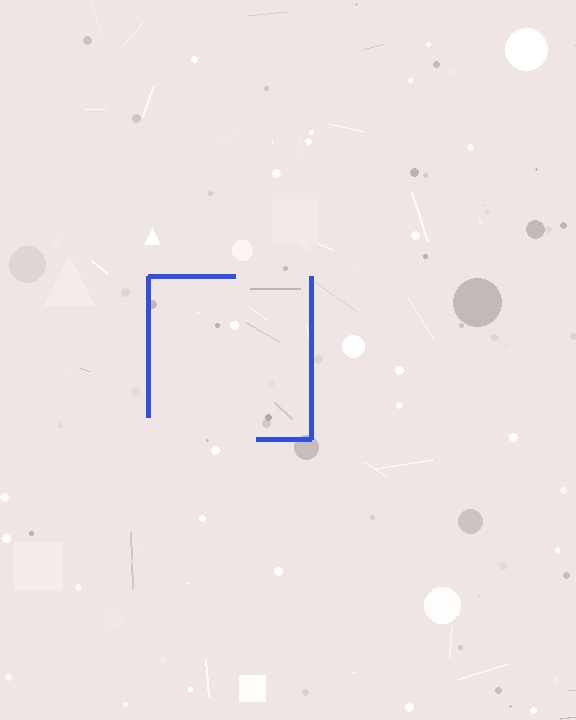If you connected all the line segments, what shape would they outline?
They would outline a square.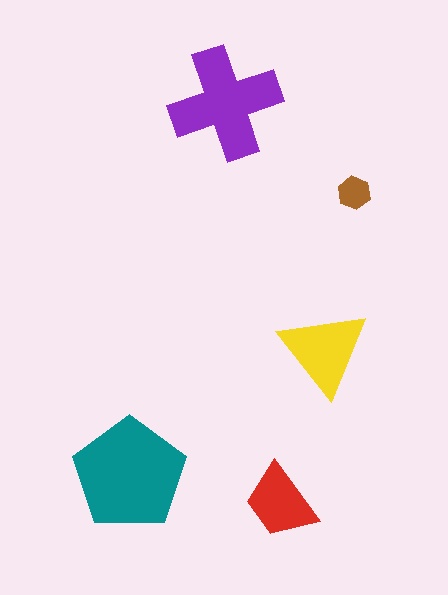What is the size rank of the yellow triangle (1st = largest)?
3rd.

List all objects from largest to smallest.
The teal pentagon, the purple cross, the yellow triangle, the red trapezoid, the brown hexagon.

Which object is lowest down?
The red trapezoid is bottommost.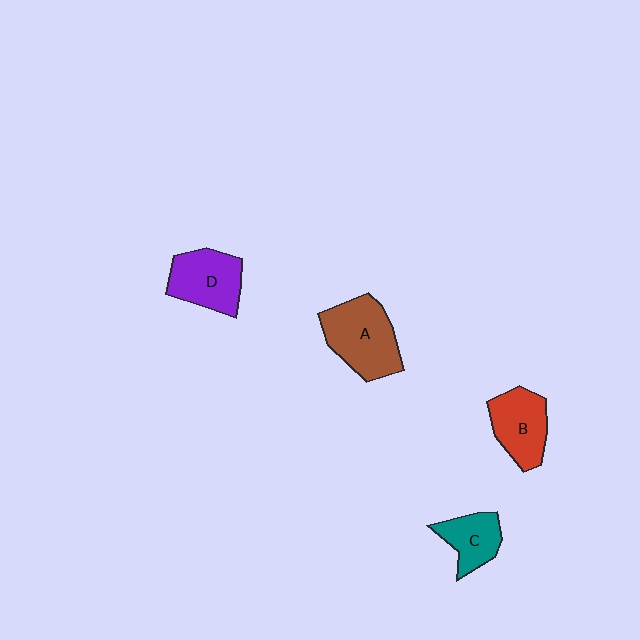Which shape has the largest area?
Shape A (brown).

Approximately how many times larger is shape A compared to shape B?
Approximately 1.3 times.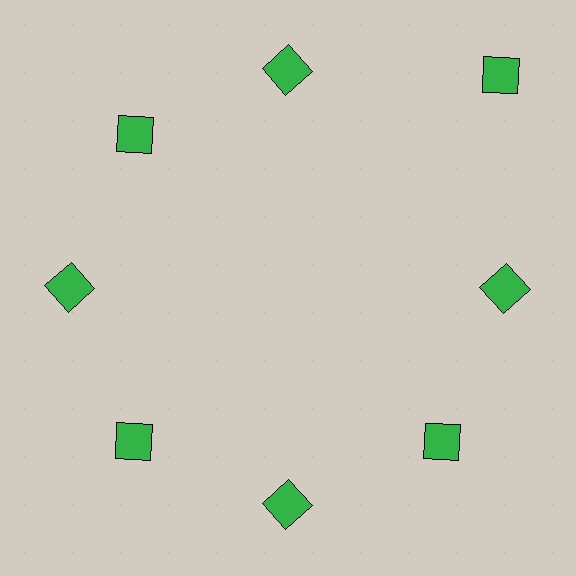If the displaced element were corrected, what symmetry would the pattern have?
It would have 8-fold rotational symmetry — the pattern would map onto itself every 45 degrees.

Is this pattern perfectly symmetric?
No. The 8 green squares are arranged in a ring, but one element near the 2 o'clock position is pushed outward from the center, breaking the 8-fold rotational symmetry.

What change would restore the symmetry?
The symmetry would be restored by moving it inward, back onto the ring so that all 8 squares sit at equal angles and equal distance from the center.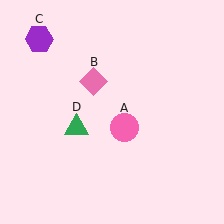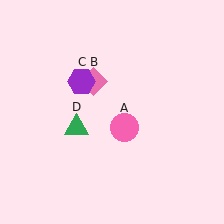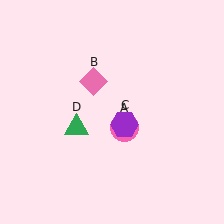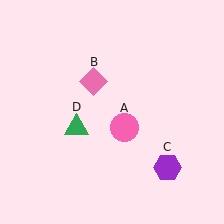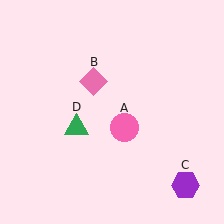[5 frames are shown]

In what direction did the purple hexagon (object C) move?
The purple hexagon (object C) moved down and to the right.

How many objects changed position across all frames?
1 object changed position: purple hexagon (object C).